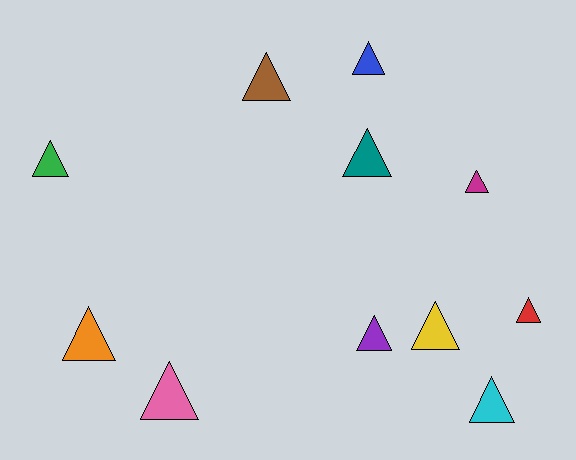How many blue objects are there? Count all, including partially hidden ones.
There is 1 blue object.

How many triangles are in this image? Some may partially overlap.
There are 11 triangles.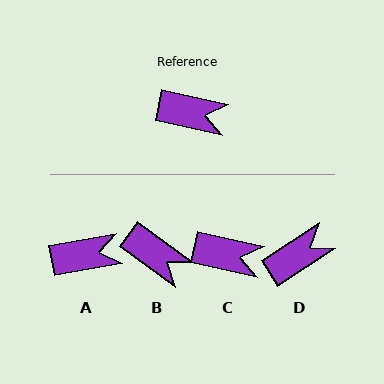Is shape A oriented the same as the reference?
No, it is off by about 22 degrees.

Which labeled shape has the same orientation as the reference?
C.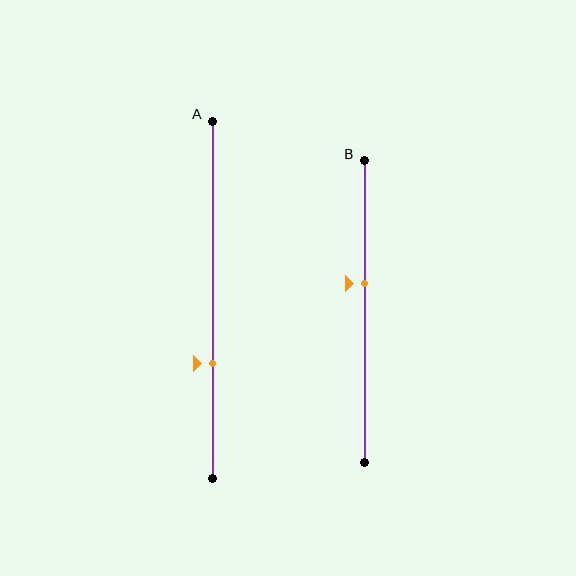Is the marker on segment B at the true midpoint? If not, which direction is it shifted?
No, the marker on segment B is shifted upward by about 9% of the segment length.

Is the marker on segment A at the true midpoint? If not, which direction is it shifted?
No, the marker on segment A is shifted downward by about 18% of the segment length.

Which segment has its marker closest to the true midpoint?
Segment B has its marker closest to the true midpoint.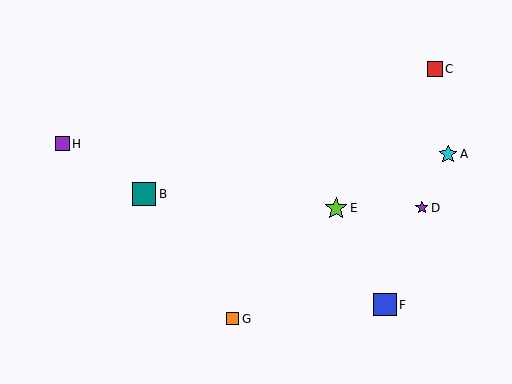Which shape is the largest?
The teal square (labeled B) is the largest.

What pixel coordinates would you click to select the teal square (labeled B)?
Click at (144, 194) to select the teal square B.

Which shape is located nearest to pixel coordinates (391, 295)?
The blue square (labeled F) at (385, 305) is nearest to that location.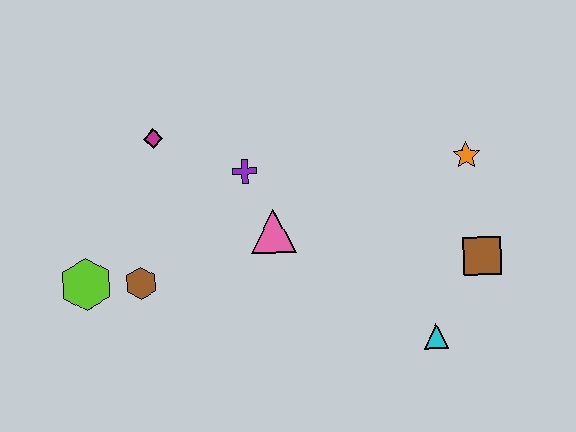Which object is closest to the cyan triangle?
The brown square is closest to the cyan triangle.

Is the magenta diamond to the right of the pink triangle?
No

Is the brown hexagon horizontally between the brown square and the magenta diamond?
No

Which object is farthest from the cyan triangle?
The lime hexagon is farthest from the cyan triangle.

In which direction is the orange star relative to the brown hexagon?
The orange star is to the right of the brown hexagon.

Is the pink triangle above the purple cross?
No